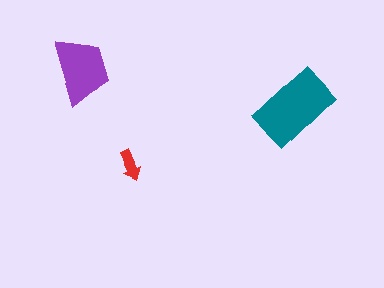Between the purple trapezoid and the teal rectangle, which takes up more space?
The teal rectangle.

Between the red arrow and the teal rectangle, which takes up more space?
The teal rectangle.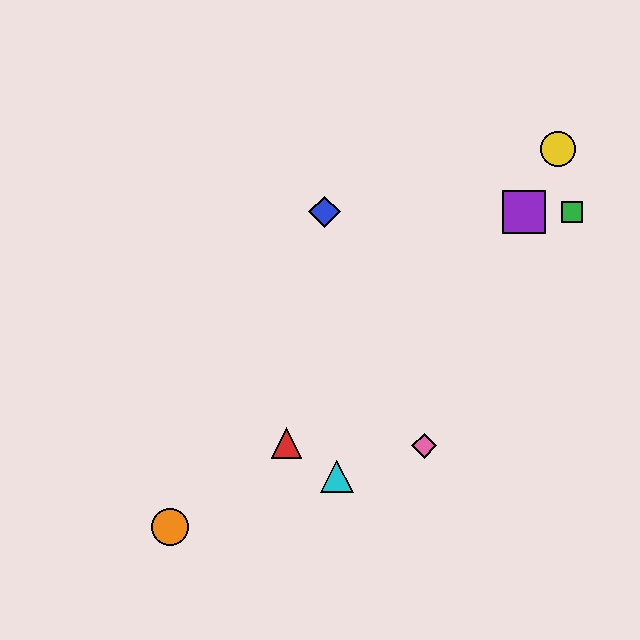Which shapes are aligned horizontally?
The blue diamond, the green square, the purple square are aligned horizontally.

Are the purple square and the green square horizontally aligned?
Yes, both are at y≈212.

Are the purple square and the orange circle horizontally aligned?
No, the purple square is at y≈212 and the orange circle is at y≈527.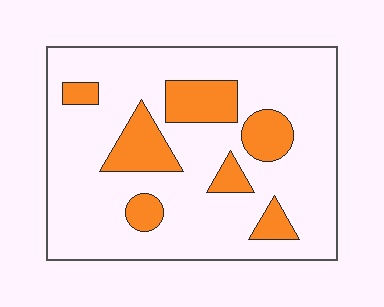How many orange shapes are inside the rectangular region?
7.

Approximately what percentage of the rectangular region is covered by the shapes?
Approximately 20%.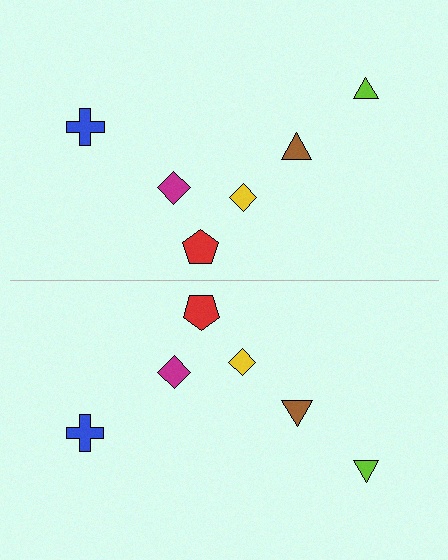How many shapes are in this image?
There are 12 shapes in this image.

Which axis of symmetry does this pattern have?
The pattern has a horizontal axis of symmetry running through the center of the image.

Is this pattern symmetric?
Yes, this pattern has bilateral (reflection) symmetry.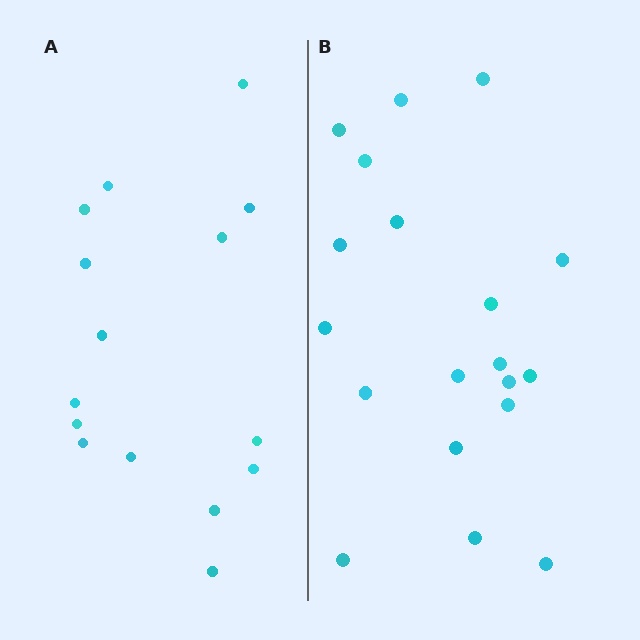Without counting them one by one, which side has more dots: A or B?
Region B (the right region) has more dots.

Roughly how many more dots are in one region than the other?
Region B has about 4 more dots than region A.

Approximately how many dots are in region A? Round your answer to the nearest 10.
About 20 dots. (The exact count is 15, which rounds to 20.)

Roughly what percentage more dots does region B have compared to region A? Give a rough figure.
About 25% more.